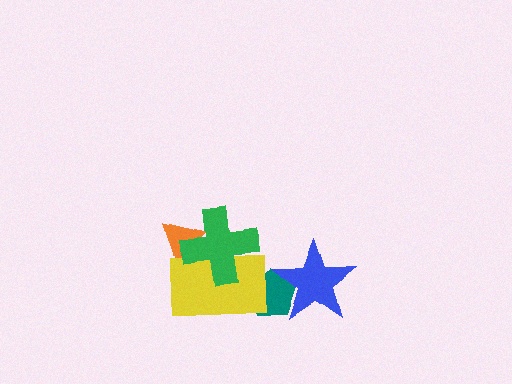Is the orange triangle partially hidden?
Yes, it is partially covered by another shape.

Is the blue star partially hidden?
No, no other shape covers it.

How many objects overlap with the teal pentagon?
2 objects overlap with the teal pentagon.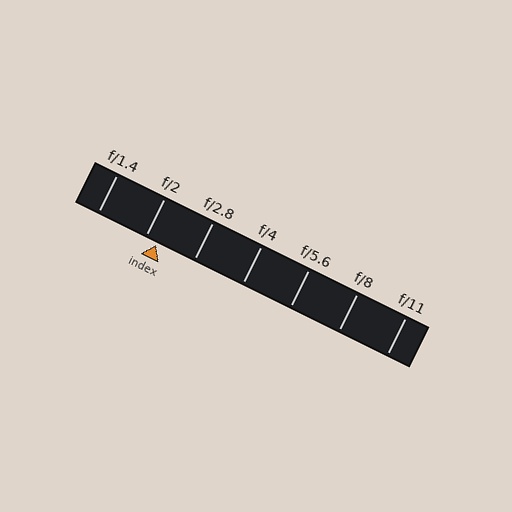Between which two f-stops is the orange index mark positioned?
The index mark is between f/2 and f/2.8.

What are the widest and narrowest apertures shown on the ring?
The widest aperture shown is f/1.4 and the narrowest is f/11.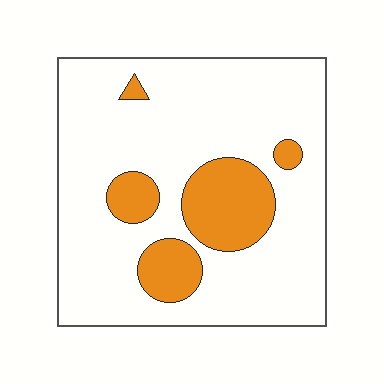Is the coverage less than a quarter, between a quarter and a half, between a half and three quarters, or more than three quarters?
Less than a quarter.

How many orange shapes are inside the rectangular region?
5.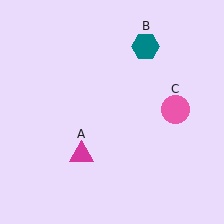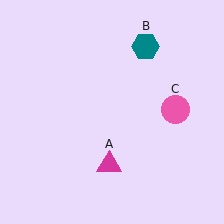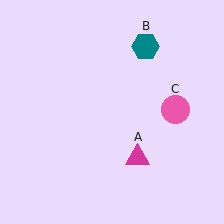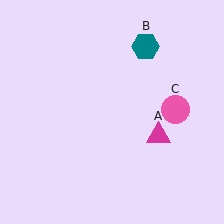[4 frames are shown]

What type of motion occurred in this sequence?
The magenta triangle (object A) rotated counterclockwise around the center of the scene.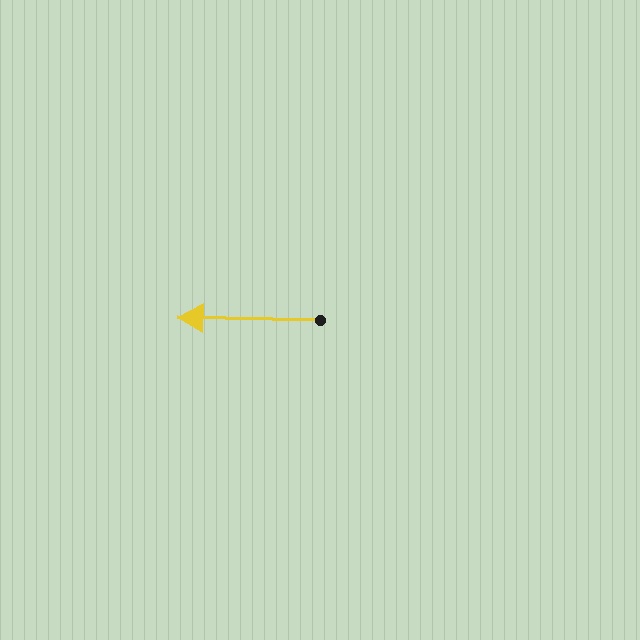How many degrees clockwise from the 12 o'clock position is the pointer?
Approximately 271 degrees.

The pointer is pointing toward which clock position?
Roughly 9 o'clock.